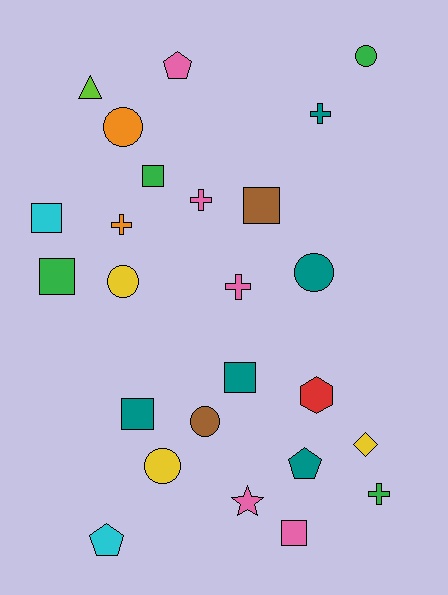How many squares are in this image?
There are 7 squares.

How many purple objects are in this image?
There are no purple objects.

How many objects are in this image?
There are 25 objects.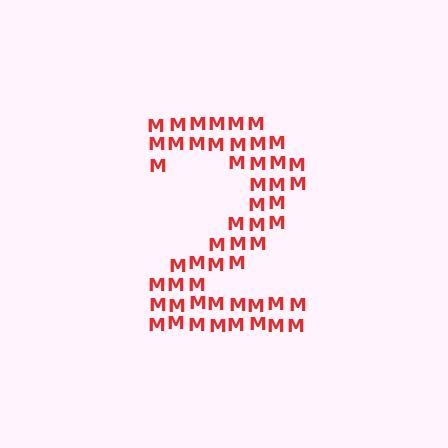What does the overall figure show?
The overall figure shows the digit 2.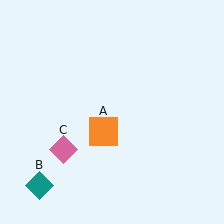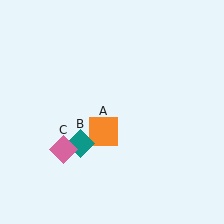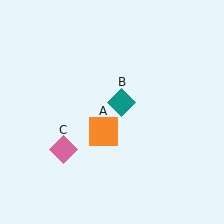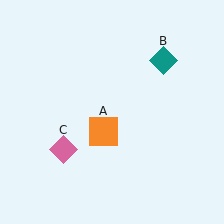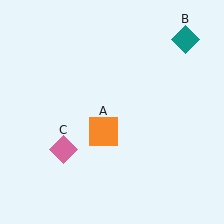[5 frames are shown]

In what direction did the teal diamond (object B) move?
The teal diamond (object B) moved up and to the right.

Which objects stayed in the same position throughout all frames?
Orange square (object A) and pink diamond (object C) remained stationary.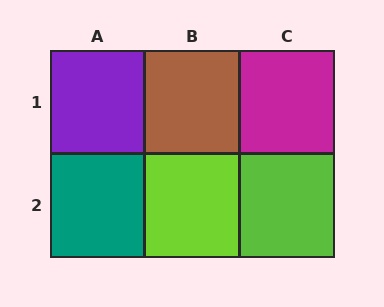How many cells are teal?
1 cell is teal.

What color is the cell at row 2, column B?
Lime.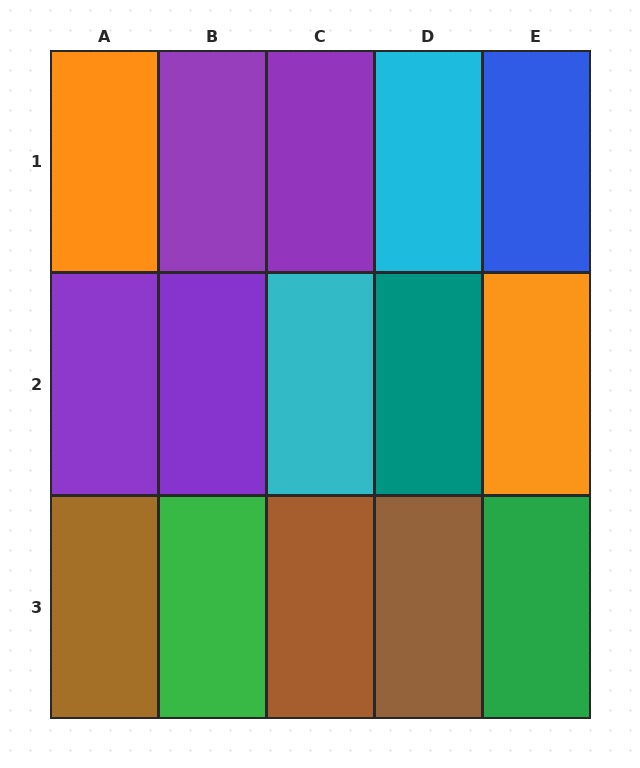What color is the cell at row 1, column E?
Blue.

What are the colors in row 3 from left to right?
Brown, green, brown, brown, green.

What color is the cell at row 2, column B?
Purple.